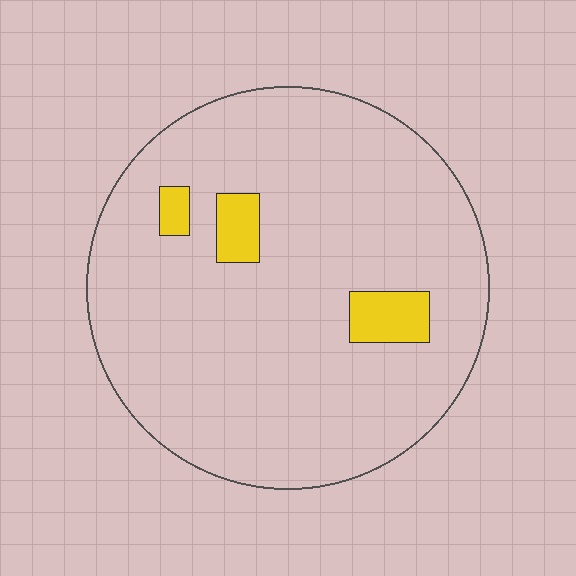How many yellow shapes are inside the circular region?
3.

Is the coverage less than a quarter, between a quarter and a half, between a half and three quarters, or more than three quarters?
Less than a quarter.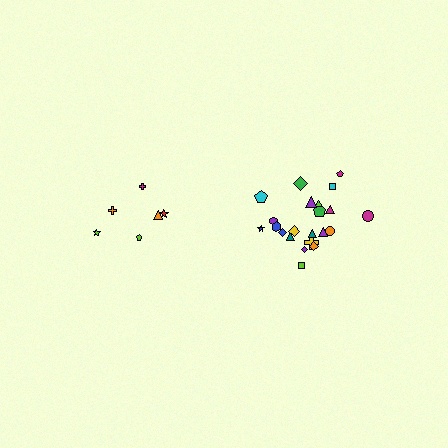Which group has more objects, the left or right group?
The right group.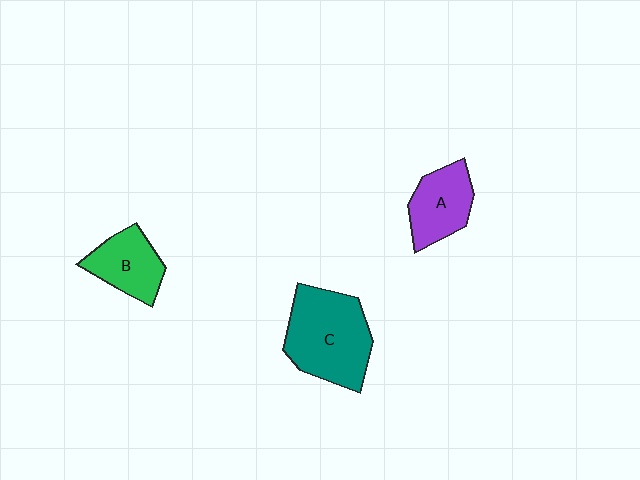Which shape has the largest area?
Shape C (teal).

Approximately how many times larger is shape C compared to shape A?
Approximately 1.7 times.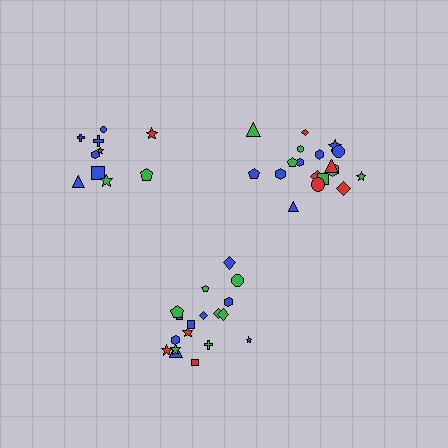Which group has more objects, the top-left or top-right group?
The top-right group.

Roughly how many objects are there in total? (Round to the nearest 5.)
Roughly 45 objects in total.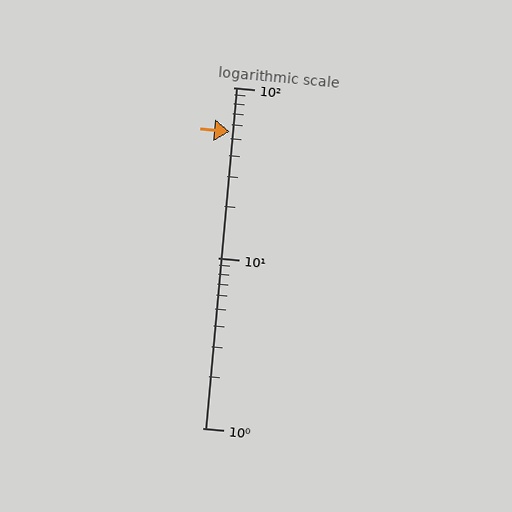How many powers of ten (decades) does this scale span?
The scale spans 2 decades, from 1 to 100.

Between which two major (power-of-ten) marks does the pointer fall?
The pointer is between 10 and 100.